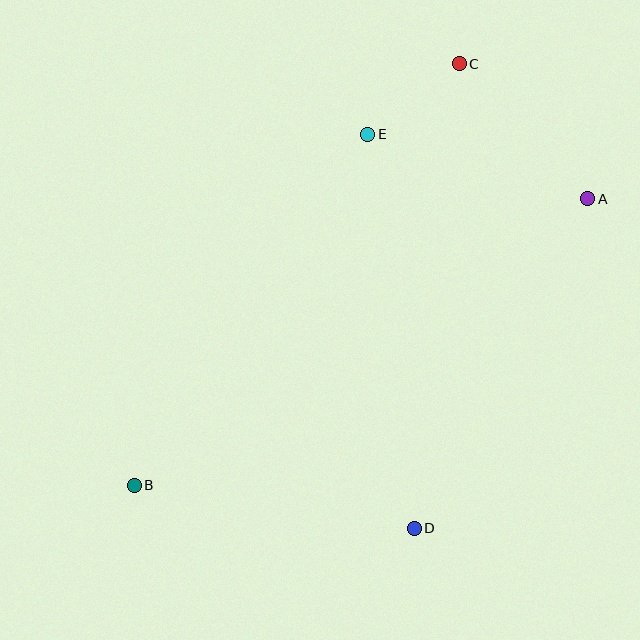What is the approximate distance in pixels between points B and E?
The distance between B and E is approximately 421 pixels.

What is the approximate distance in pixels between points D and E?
The distance between D and E is approximately 397 pixels.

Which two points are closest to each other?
Points C and E are closest to each other.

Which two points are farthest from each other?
Points A and B are farthest from each other.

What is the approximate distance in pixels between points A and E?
The distance between A and E is approximately 229 pixels.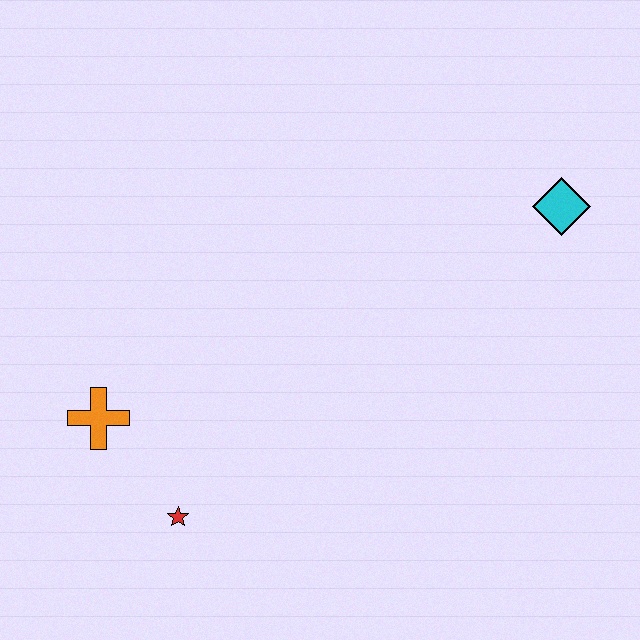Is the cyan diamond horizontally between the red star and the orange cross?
No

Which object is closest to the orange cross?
The red star is closest to the orange cross.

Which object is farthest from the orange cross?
The cyan diamond is farthest from the orange cross.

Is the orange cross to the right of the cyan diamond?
No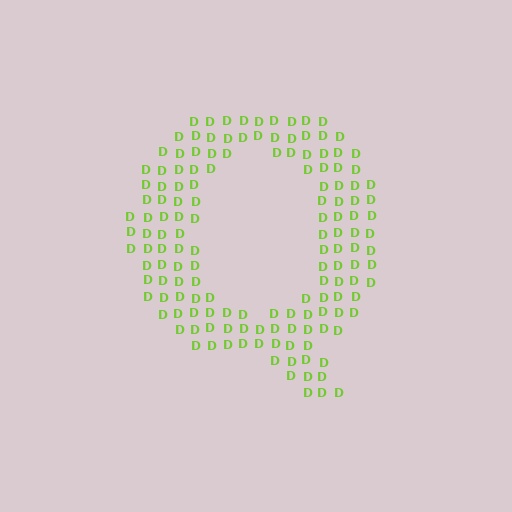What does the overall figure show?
The overall figure shows the letter Q.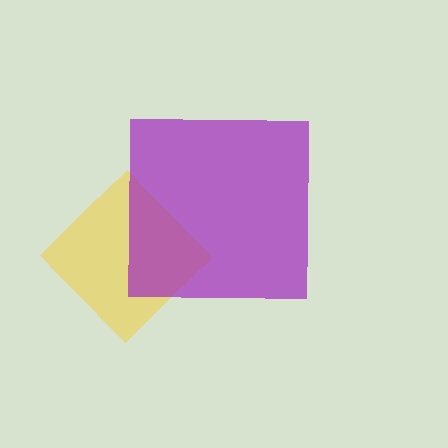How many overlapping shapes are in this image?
There are 2 overlapping shapes in the image.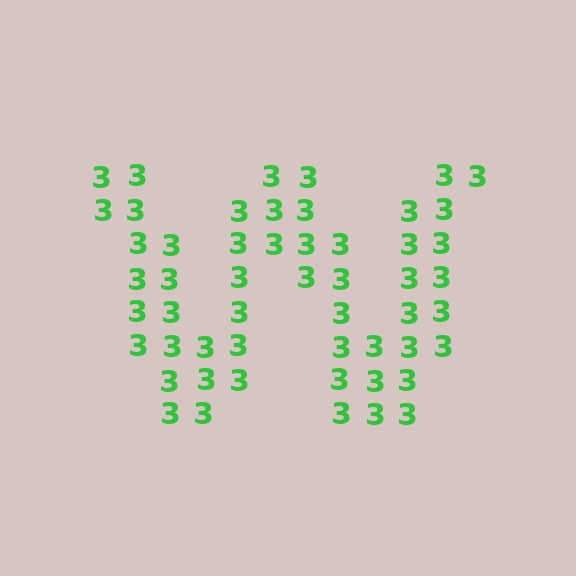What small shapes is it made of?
It is made of small digit 3's.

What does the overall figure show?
The overall figure shows the letter W.